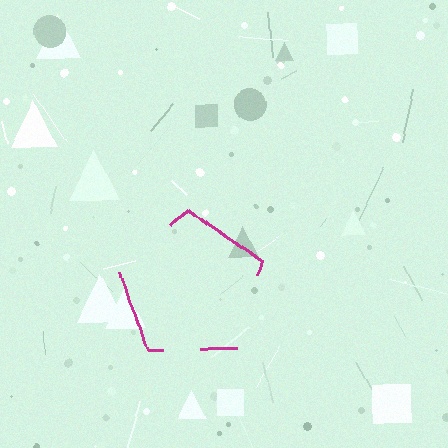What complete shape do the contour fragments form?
The contour fragments form a pentagon.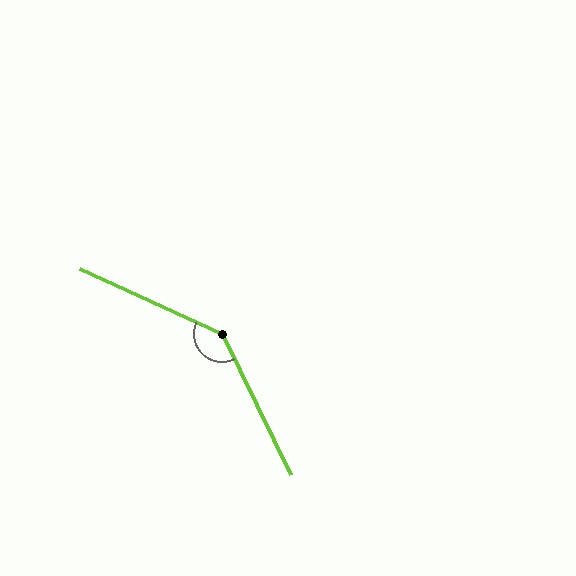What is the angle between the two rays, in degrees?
Approximately 140 degrees.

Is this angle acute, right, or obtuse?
It is obtuse.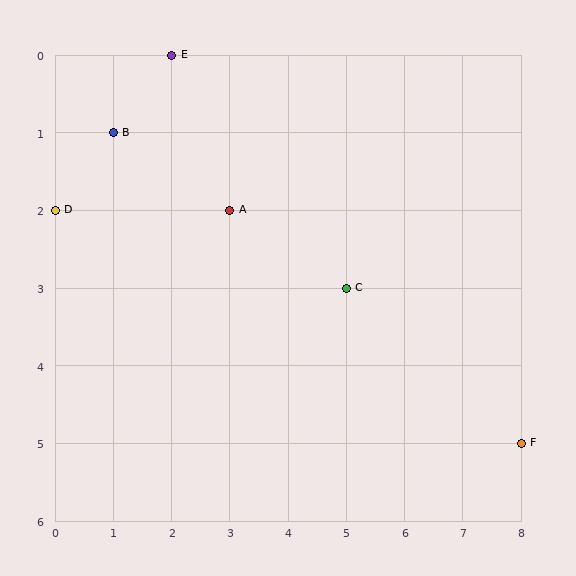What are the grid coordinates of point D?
Point D is at grid coordinates (0, 2).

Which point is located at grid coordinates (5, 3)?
Point C is at (5, 3).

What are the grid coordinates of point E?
Point E is at grid coordinates (2, 0).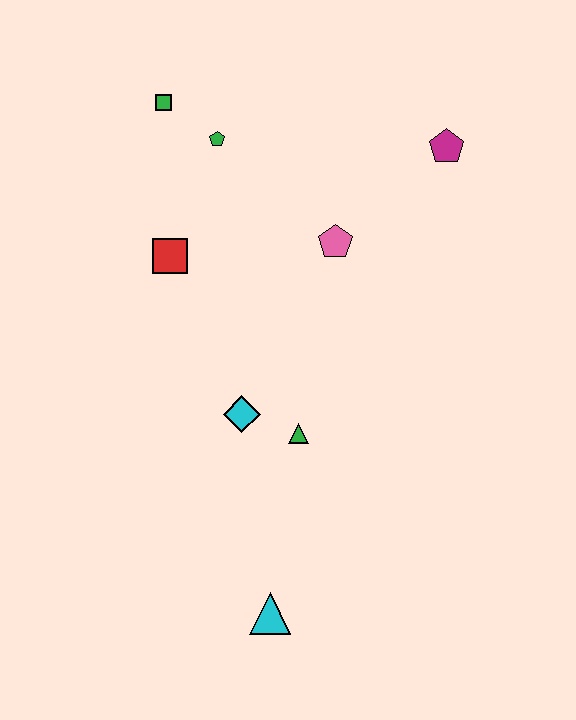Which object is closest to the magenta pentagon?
The pink pentagon is closest to the magenta pentagon.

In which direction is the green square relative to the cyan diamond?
The green square is above the cyan diamond.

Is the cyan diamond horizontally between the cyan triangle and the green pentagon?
Yes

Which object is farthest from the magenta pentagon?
The cyan triangle is farthest from the magenta pentagon.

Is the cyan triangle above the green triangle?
No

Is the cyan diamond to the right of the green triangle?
No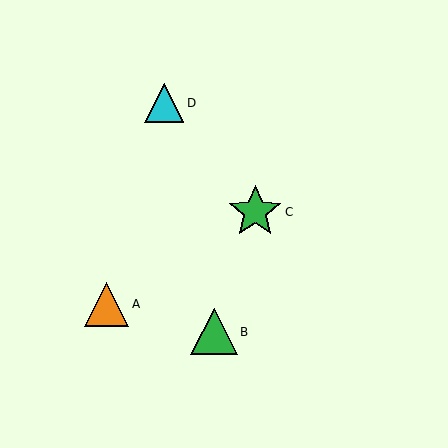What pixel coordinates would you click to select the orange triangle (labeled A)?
Click at (107, 304) to select the orange triangle A.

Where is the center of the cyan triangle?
The center of the cyan triangle is at (164, 103).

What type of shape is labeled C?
Shape C is a green star.